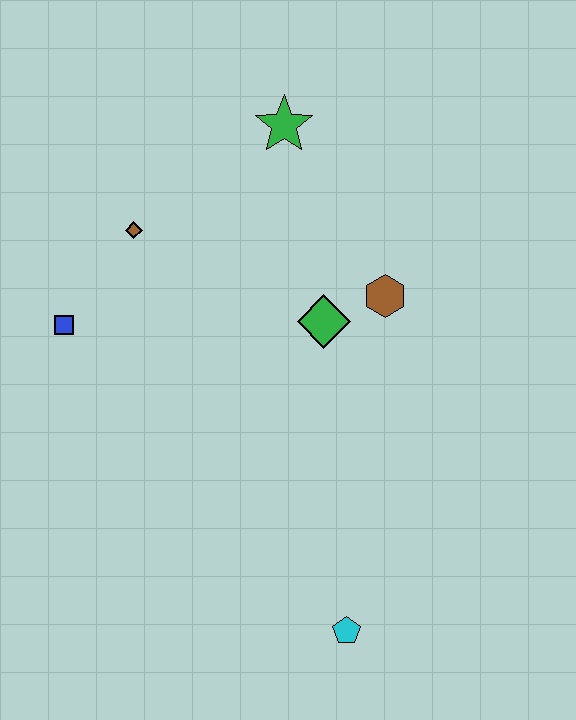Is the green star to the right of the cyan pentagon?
No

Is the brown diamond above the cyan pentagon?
Yes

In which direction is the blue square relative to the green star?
The blue square is to the left of the green star.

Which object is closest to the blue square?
The brown diamond is closest to the blue square.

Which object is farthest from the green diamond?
The cyan pentagon is farthest from the green diamond.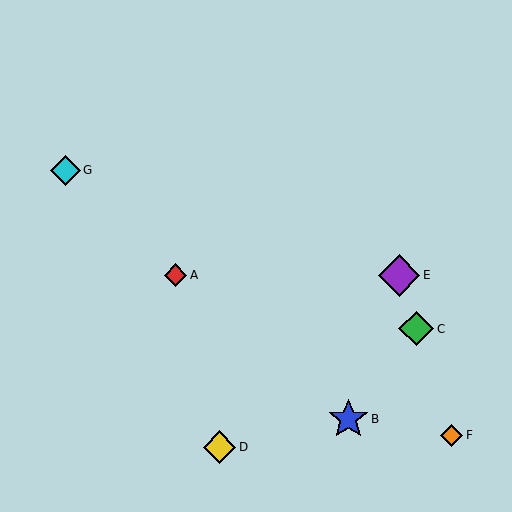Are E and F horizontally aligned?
No, E is at y≈275 and F is at y≈435.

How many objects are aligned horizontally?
2 objects (A, E) are aligned horizontally.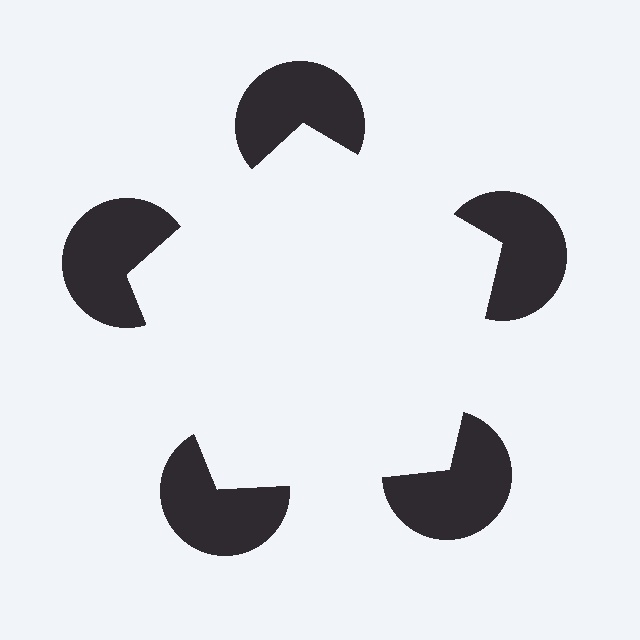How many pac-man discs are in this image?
There are 5 — one at each vertex of the illusory pentagon.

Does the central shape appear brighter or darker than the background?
It typically appears slightly brighter than the background, even though no actual brightness change is drawn.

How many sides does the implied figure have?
5 sides.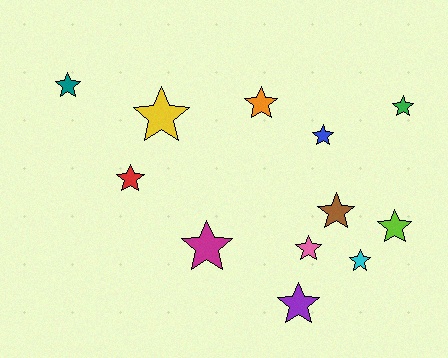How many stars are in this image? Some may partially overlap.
There are 12 stars.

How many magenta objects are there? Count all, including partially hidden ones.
There is 1 magenta object.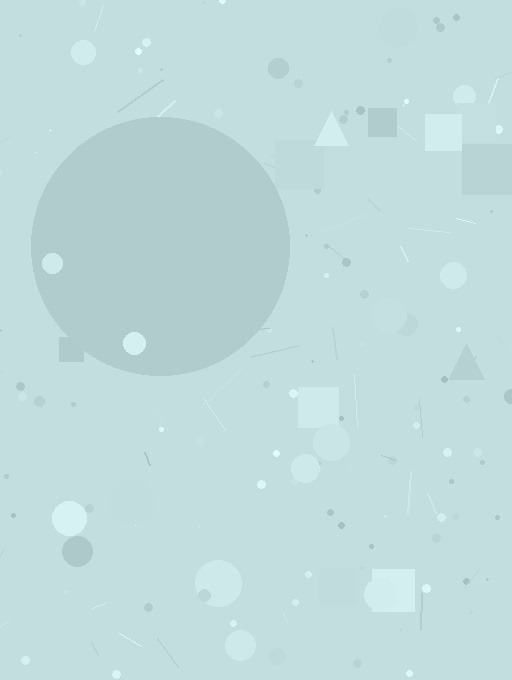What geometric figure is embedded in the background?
A circle is embedded in the background.